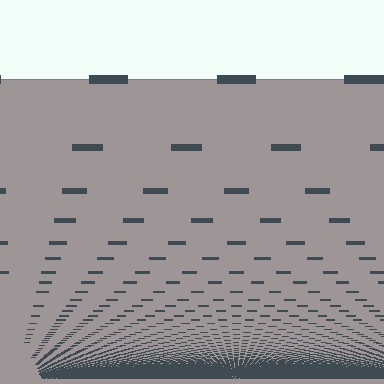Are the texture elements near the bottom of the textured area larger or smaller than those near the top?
Smaller. The gradient is inverted — elements near the bottom are smaller and denser.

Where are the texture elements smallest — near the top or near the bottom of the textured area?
Near the bottom.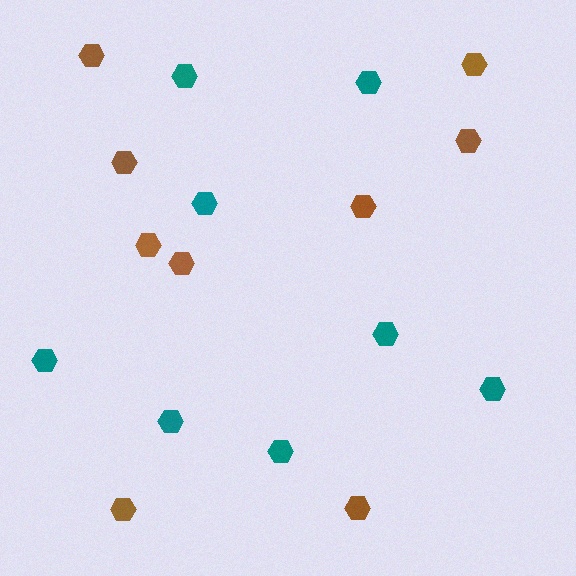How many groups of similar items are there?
There are 2 groups: one group of brown hexagons (9) and one group of teal hexagons (8).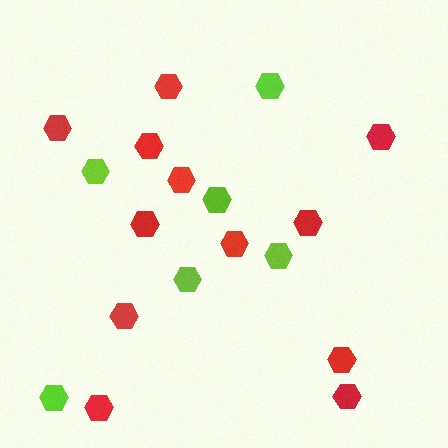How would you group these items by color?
There are 2 groups: one group of red hexagons (12) and one group of lime hexagons (6).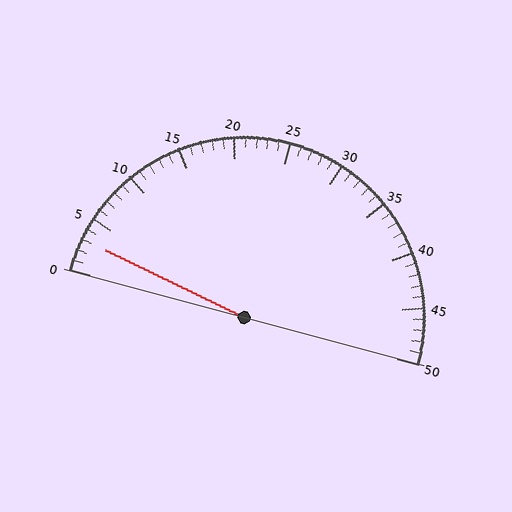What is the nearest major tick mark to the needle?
The nearest major tick mark is 5.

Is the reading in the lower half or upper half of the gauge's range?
The reading is in the lower half of the range (0 to 50).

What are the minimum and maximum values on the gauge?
The gauge ranges from 0 to 50.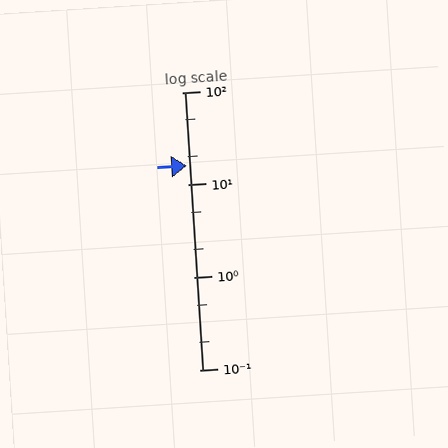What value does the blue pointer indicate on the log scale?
The pointer indicates approximately 16.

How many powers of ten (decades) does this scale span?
The scale spans 3 decades, from 0.1 to 100.